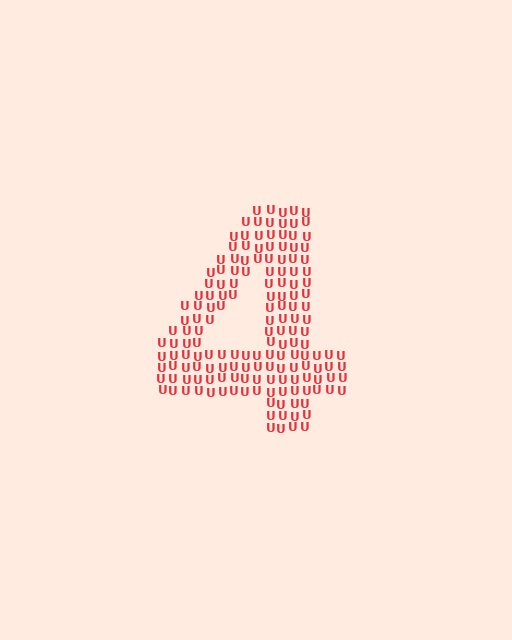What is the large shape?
The large shape is the digit 4.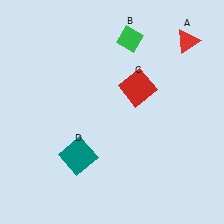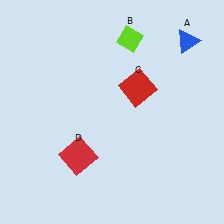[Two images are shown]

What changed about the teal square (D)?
In Image 1, D is teal. In Image 2, it changed to red.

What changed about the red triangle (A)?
In Image 1, A is red. In Image 2, it changed to blue.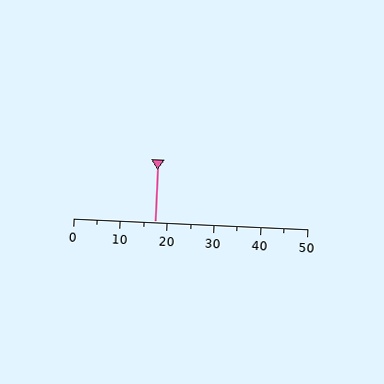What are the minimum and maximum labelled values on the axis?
The axis runs from 0 to 50.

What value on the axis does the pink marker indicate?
The marker indicates approximately 17.5.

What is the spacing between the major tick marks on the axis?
The major ticks are spaced 10 apart.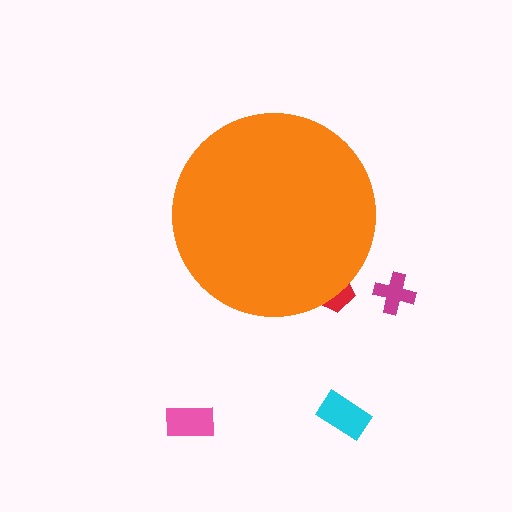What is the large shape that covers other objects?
An orange circle.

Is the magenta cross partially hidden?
No, the magenta cross is fully visible.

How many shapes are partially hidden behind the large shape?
1 shape is partially hidden.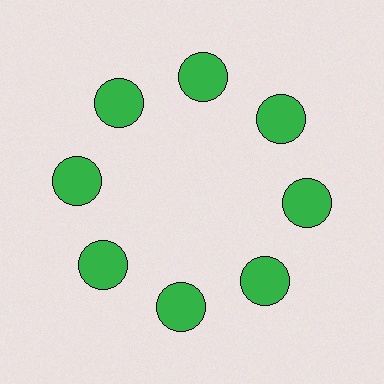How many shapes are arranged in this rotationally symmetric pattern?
There are 8 shapes, arranged in 8 groups of 1.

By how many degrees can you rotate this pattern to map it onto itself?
The pattern maps onto itself every 45 degrees of rotation.